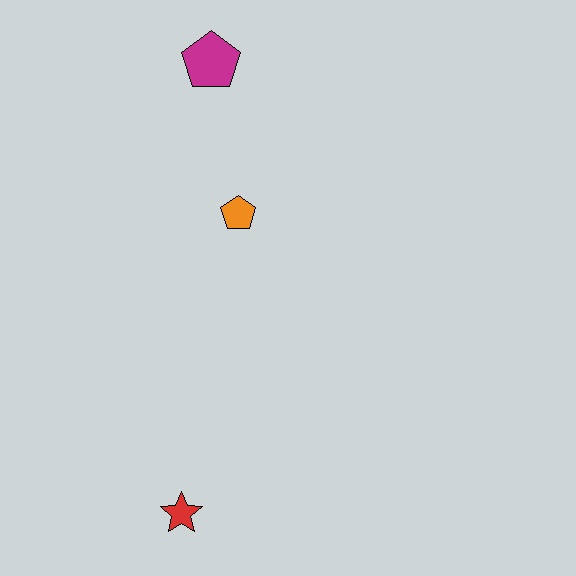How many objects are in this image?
There are 3 objects.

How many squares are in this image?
There are no squares.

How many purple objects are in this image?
There are no purple objects.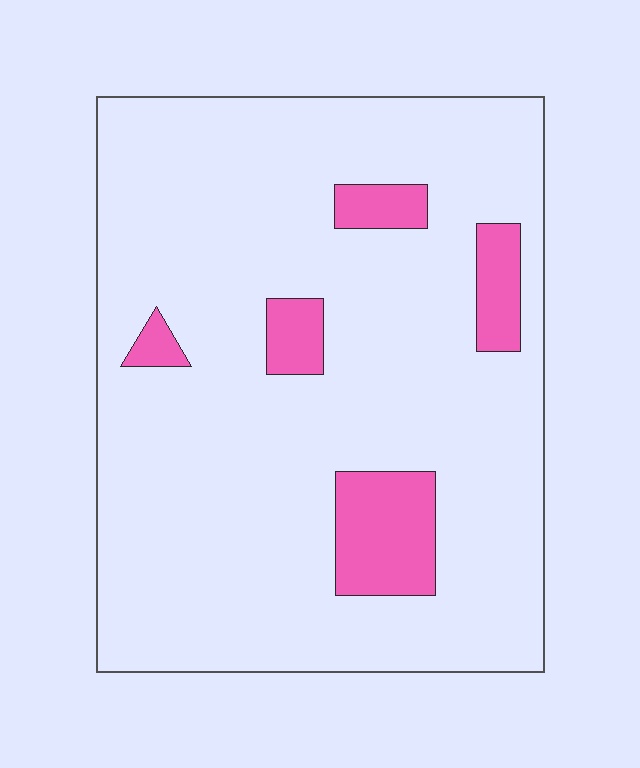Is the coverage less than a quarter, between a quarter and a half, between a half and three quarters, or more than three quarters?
Less than a quarter.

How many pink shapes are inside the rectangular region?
5.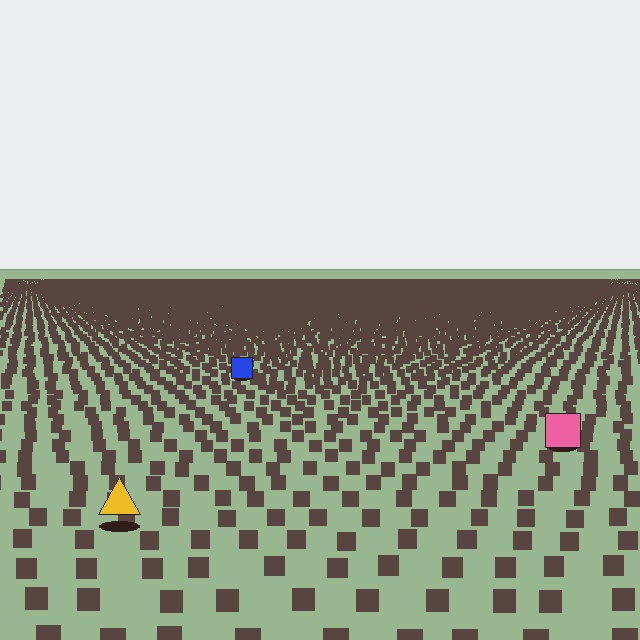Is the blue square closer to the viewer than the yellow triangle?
No. The yellow triangle is closer — you can tell from the texture gradient: the ground texture is coarser near it.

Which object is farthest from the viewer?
The blue square is farthest from the viewer. It appears smaller and the ground texture around it is denser.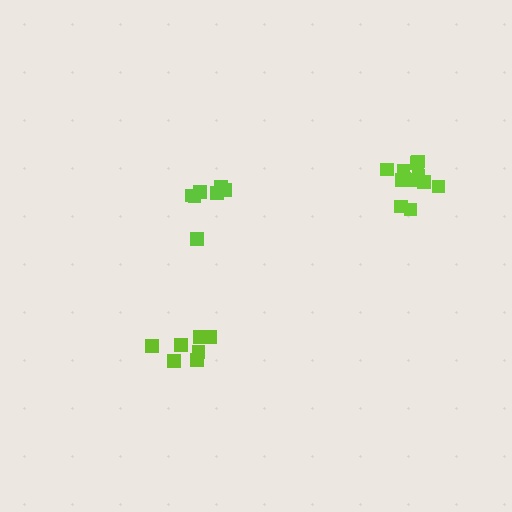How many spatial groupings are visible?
There are 3 spatial groupings.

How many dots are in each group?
Group 1: 7 dots, Group 2: 12 dots, Group 3: 7 dots (26 total).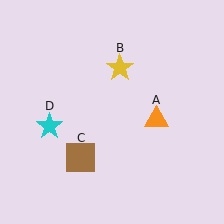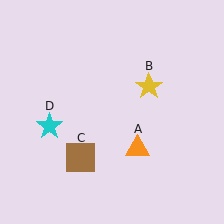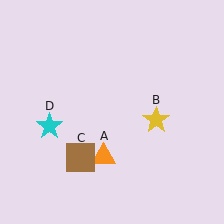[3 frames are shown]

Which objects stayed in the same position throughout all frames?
Brown square (object C) and cyan star (object D) remained stationary.